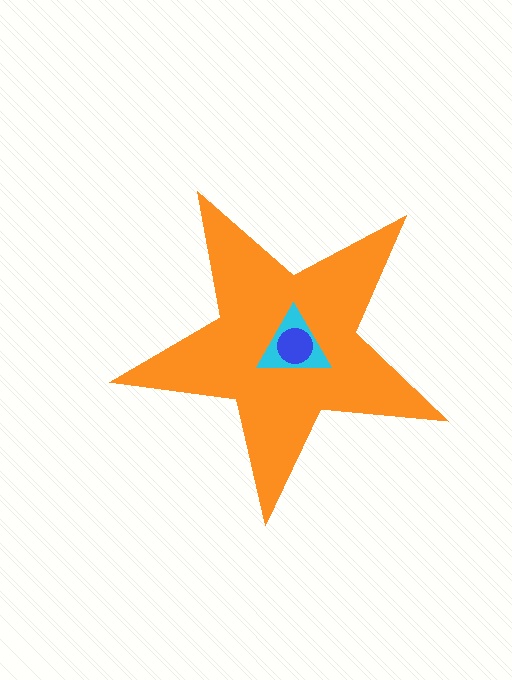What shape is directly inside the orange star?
The cyan triangle.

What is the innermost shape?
The blue circle.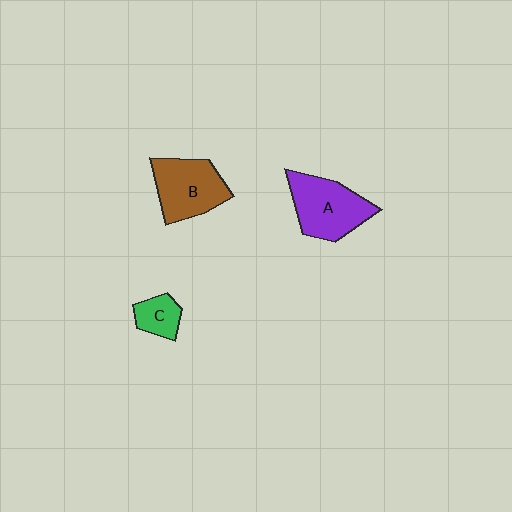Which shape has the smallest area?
Shape C (green).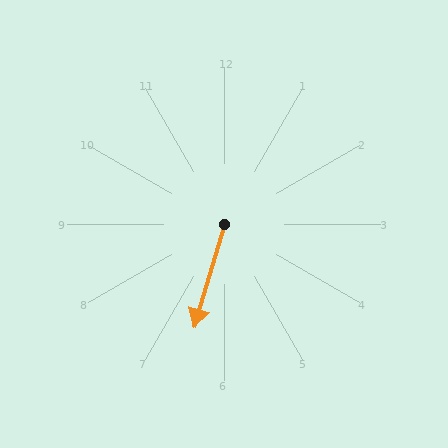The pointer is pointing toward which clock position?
Roughly 7 o'clock.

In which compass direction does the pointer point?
South.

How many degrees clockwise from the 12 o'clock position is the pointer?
Approximately 197 degrees.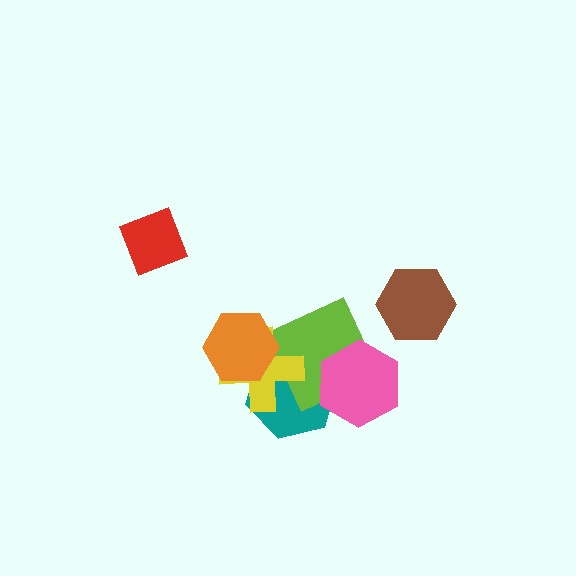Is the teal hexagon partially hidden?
Yes, it is partially covered by another shape.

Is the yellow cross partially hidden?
Yes, it is partially covered by another shape.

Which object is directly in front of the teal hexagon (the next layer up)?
The lime square is directly in front of the teal hexagon.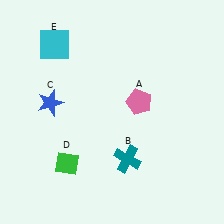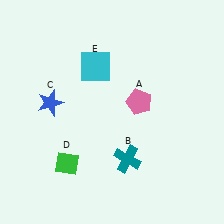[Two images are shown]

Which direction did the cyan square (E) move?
The cyan square (E) moved right.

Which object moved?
The cyan square (E) moved right.